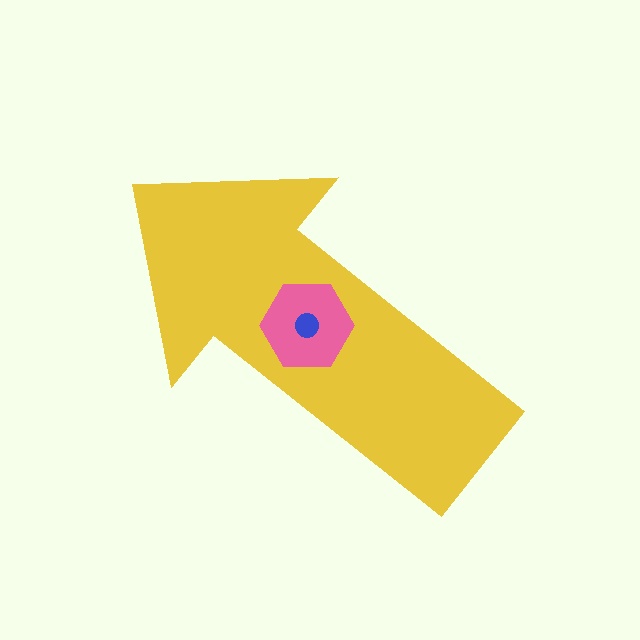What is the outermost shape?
The yellow arrow.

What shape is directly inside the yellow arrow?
The pink hexagon.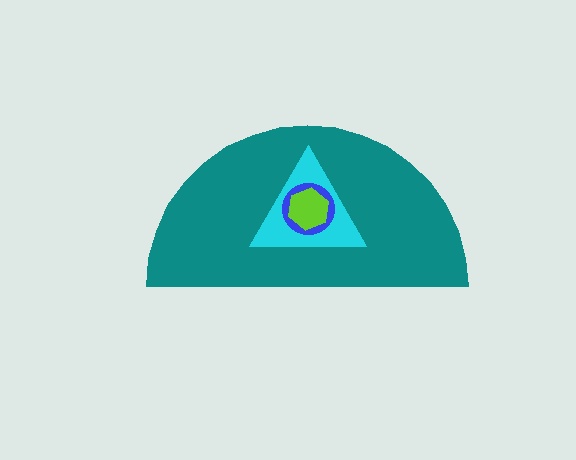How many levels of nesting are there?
4.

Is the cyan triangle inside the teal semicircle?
Yes.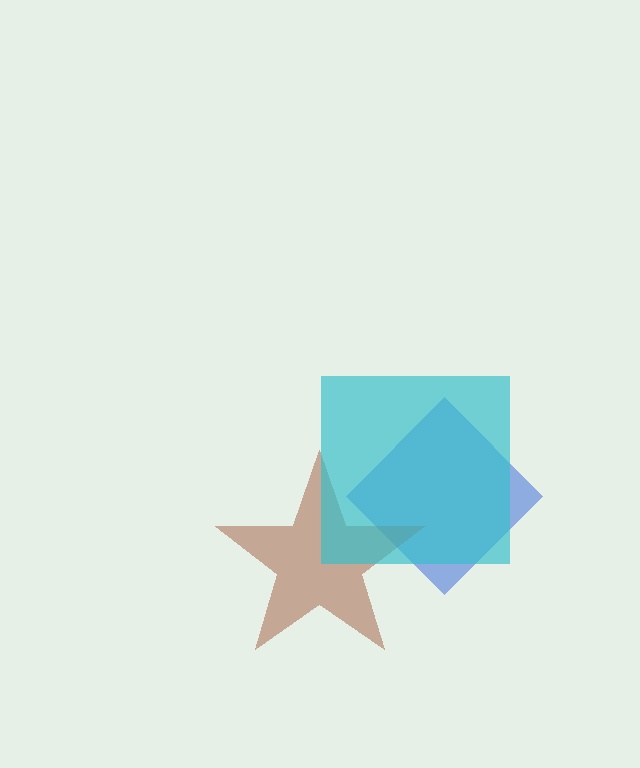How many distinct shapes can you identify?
There are 3 distinct shapes: a blue diamond, a brown star, a cyan square.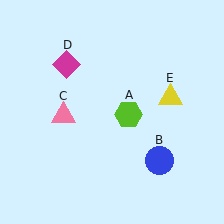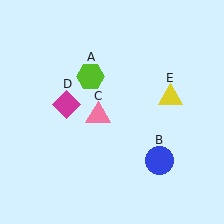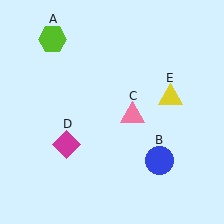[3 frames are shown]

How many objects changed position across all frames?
3 objects changed position: lime hexagon (object A), pink triangle (object C), magenta diamond (object D).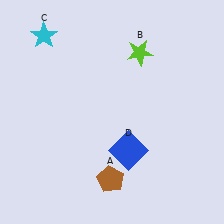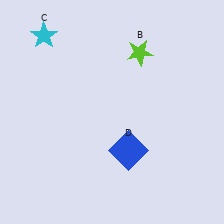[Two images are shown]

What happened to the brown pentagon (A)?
The brown pentagon (A) was removed in Image 2. It was in the bottom-left area of Image 1.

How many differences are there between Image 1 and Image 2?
There is 1 difference between the two images.